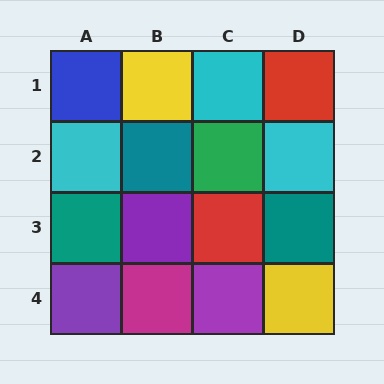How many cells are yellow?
2 cells are yellow.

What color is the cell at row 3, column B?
Purple.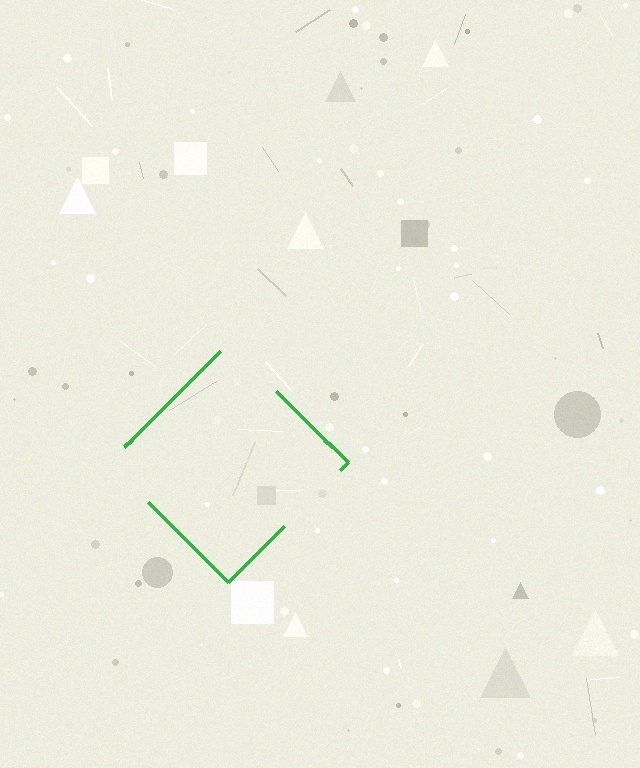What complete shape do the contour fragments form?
The contour fragments form a diamond.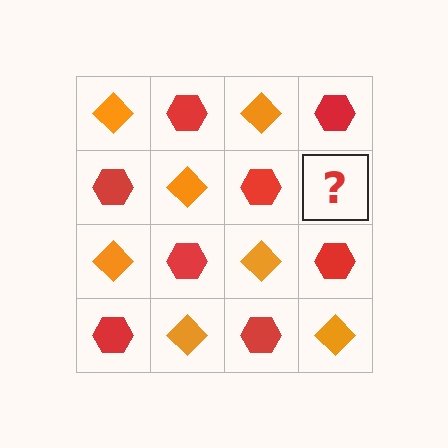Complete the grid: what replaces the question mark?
The question mark should be replaced with an orange diamond.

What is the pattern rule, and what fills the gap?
The rule is that it alternates orange diamond and red hexagon in a checkerboard pattern. The gap should be filled with an orange diamond.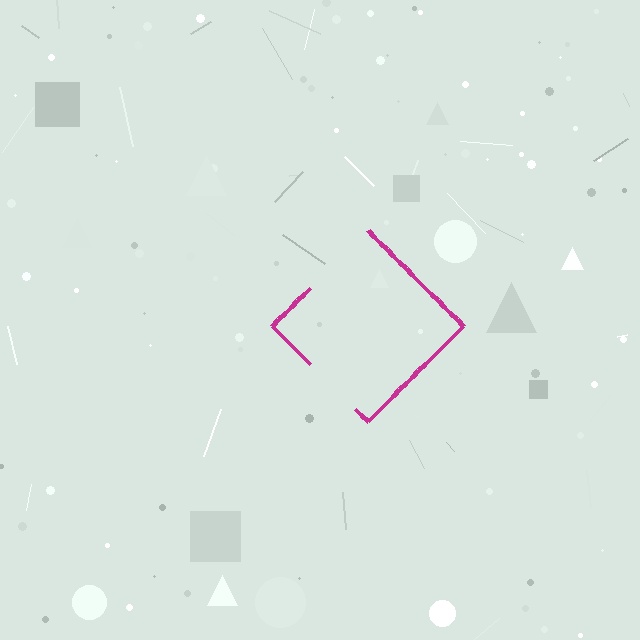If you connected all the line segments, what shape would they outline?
They would outline a diamond.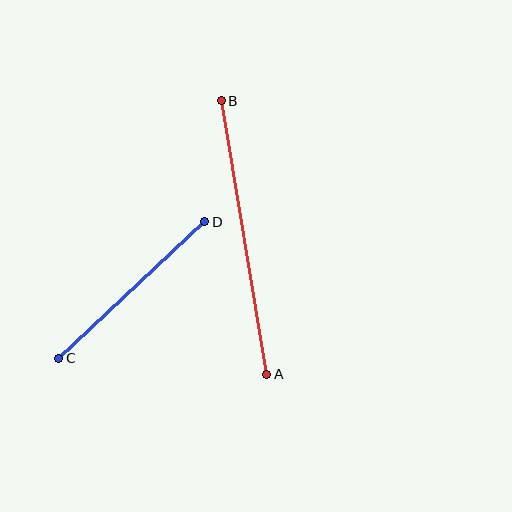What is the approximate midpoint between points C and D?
The midpoint is at approximately (132, 290) pixels.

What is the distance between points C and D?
The distance is approximately 200 pixels.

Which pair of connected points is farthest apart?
Points A and B are farthest apart.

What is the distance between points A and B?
The distance is approximately 277 pixels.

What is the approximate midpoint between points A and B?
The midpoint is at approximately (244, 237) pixels.